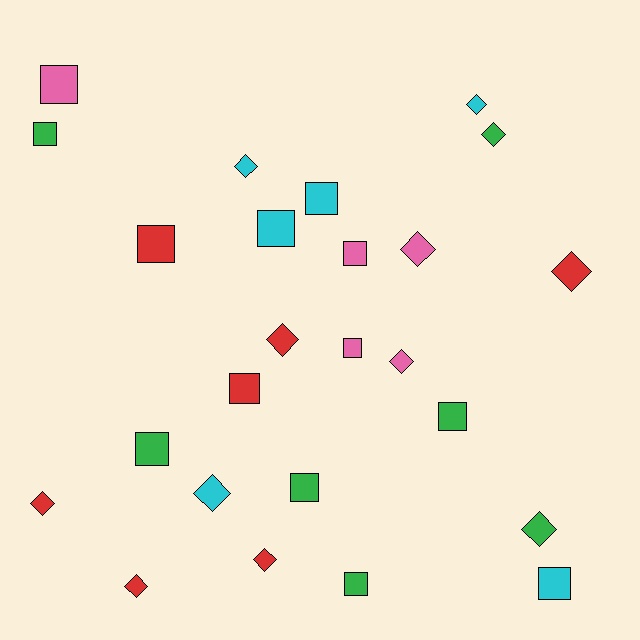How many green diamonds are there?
There are 2 green diamonds.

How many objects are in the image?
There are 25 objects.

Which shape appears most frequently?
Square, with 13 objects.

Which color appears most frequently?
Green, with 7 objects.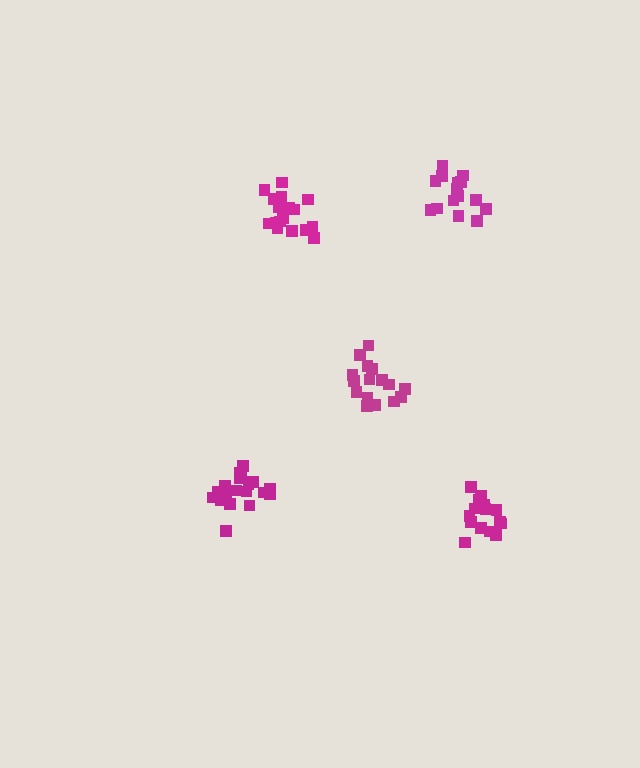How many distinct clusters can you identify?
There are 5 distinct clusters.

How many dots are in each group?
Group 1: 15 dots, Group 2: 19 dots, Group 3: 17 dots, Group 4: 15 dots, Group 5: 16 dots (82 total).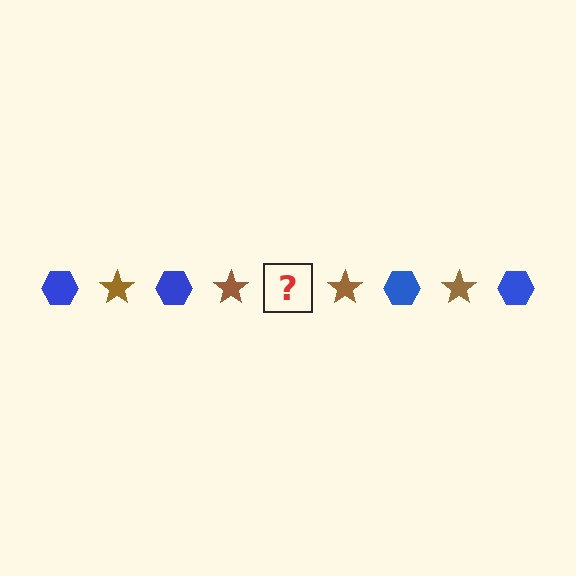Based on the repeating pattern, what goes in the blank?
The blank should be a blue hexagon.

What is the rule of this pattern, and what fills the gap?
The rule is that the pattern alternates between blue hexagon and brown star. The gap should be filled with a blue hexagon.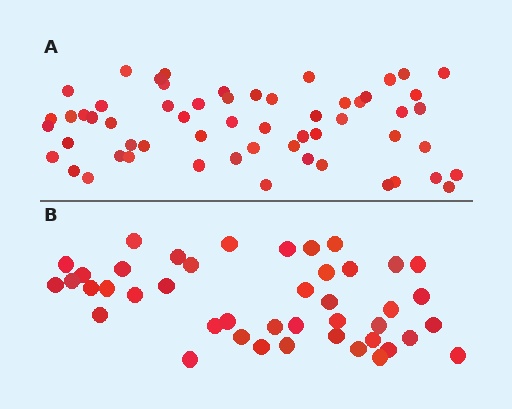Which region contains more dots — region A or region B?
Region A (the top region) has more dots.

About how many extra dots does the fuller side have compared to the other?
Region A has approximately 15 more dots than region B.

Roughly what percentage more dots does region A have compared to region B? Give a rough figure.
About 35% more.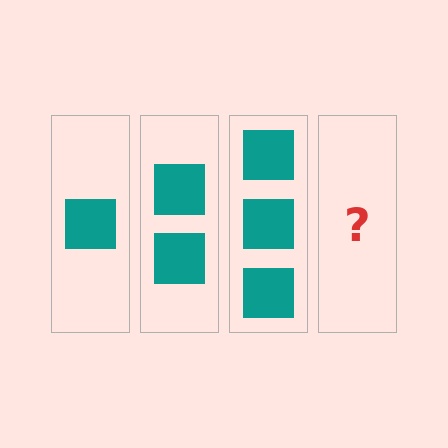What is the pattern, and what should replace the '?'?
The pattern is that each step adds one more square. The '?' should be 4 squares.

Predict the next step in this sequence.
The next step is 4 squares.